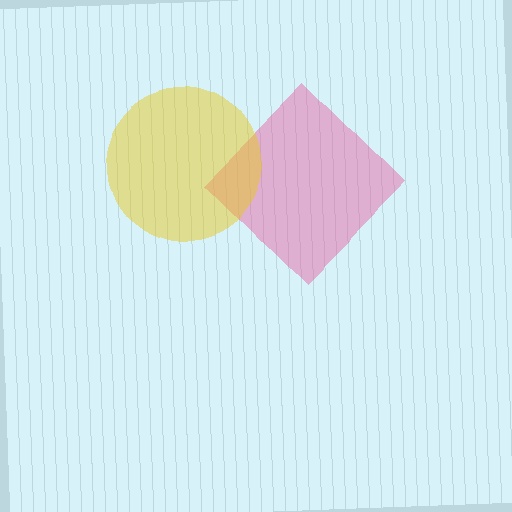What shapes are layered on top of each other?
The layered shapes are: a pink diamond, a yellow circle.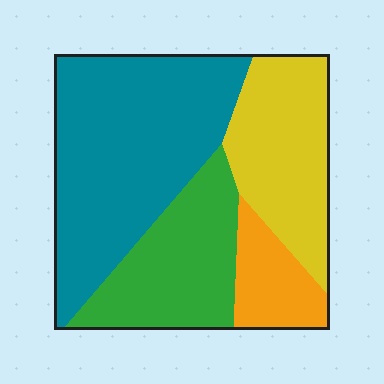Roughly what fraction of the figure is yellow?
Yellow covers roughly 25% of the figure.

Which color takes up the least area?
Orange, at roughly 10%.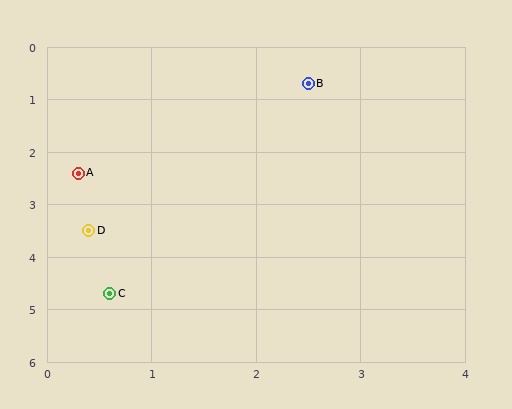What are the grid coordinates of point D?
Point D is at approximately (0.4, 3.5).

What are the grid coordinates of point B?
Point B is at approximately (2.5, 0.7).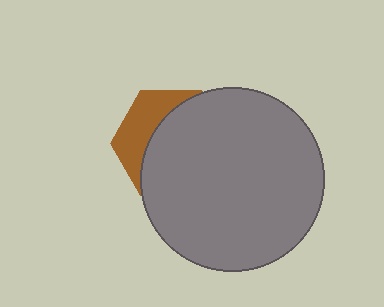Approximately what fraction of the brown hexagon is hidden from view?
Roughly 67% of the brown hexagon is hidden behind the gray circle.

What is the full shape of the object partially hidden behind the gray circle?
The partially hidden object is a brown hexagon.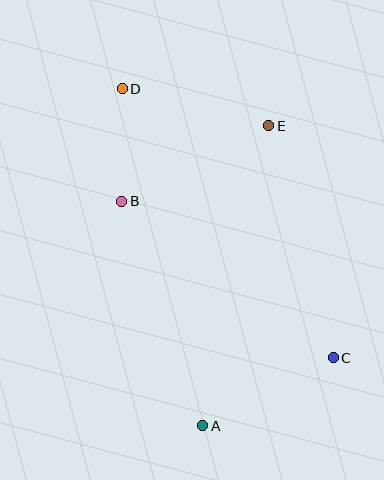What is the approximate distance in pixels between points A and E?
The distance between A and E is approximately 307 pixels.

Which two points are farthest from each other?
Points A and D are farthest from each other.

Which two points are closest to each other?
Points B and D are closest to each other.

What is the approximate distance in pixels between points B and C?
The distance between B and C is approximately 263 pixels.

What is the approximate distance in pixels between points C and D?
The distance between C and D is approximately 342 pixels.